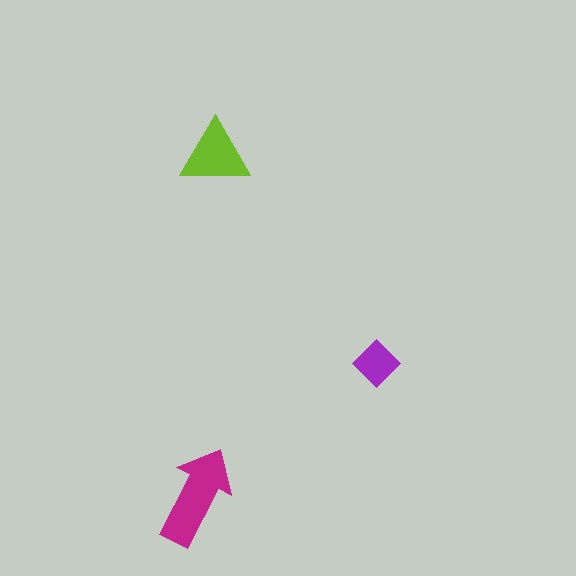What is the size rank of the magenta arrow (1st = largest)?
1st.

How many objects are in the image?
There are 3 objects in the image.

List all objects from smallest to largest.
The purple diamond, the lime triangle, the magenta arrow.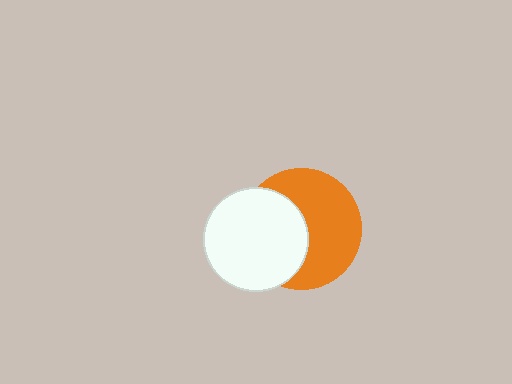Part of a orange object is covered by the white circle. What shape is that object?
It is a circle.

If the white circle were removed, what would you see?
You would see the complete orange circle.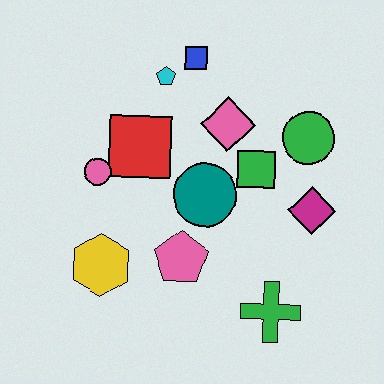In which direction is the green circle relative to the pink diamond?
The green circle is to the right of the pink diamond.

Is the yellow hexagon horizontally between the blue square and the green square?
No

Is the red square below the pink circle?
No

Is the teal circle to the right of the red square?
Yes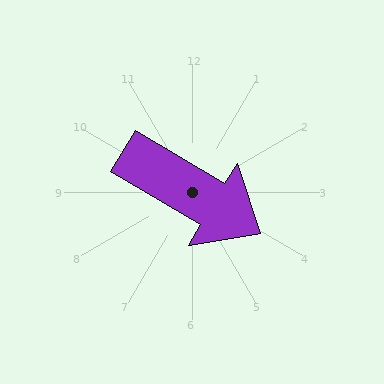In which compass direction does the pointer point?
Southeast.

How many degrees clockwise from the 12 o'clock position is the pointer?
Approximately 121 degrees.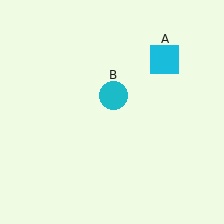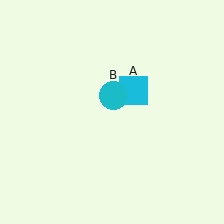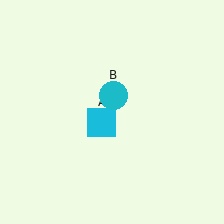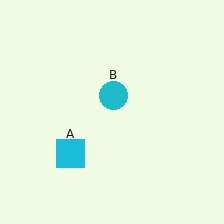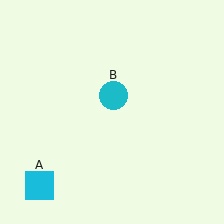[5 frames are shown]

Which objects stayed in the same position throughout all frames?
Cyan circle (object B) remained stationary.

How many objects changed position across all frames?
1 object changed position: cyan square (object A).